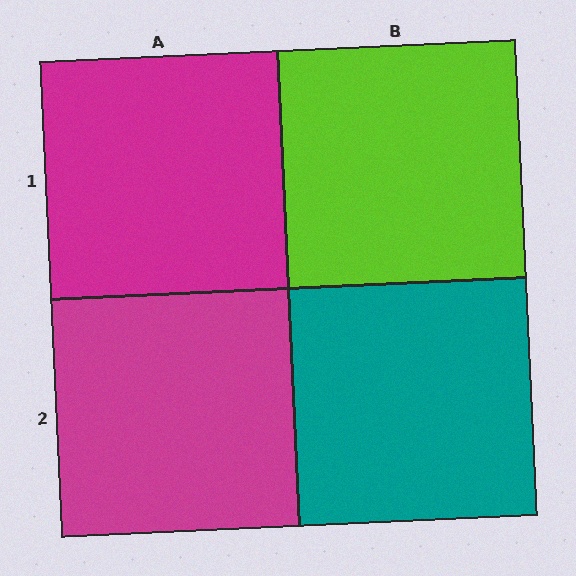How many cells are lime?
1 cell is lime.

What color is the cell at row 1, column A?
Magenta.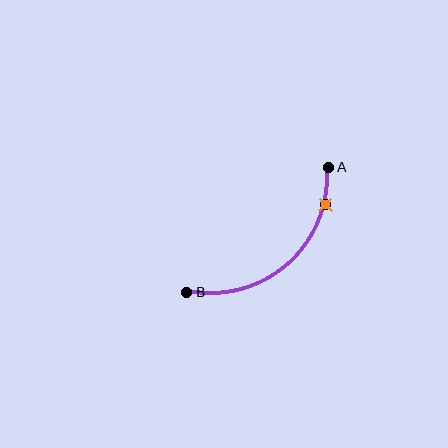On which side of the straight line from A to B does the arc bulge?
The arc bulges below and to the right of the straight line connecting A and B.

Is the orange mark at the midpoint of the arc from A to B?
No. The orange mark lies on the arc but is closer to endpoint A. The arc midpoint would be at the point on the curve equidistant along the arc from both A and B.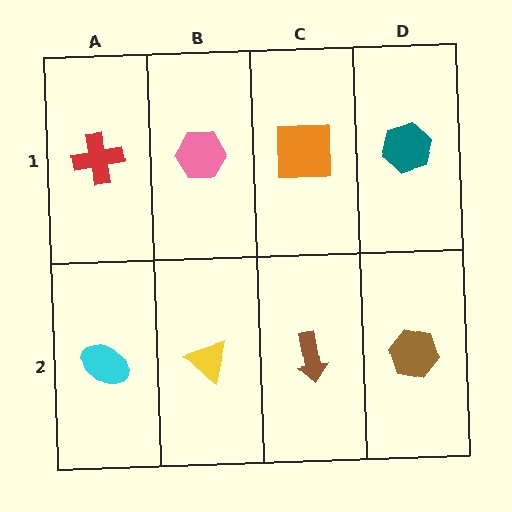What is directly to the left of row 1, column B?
A red cross.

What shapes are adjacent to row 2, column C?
An orange square (row 1, column C), a yellow triangle (row 2, column B), a brown hexagon (row 2, column D).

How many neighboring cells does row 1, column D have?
2.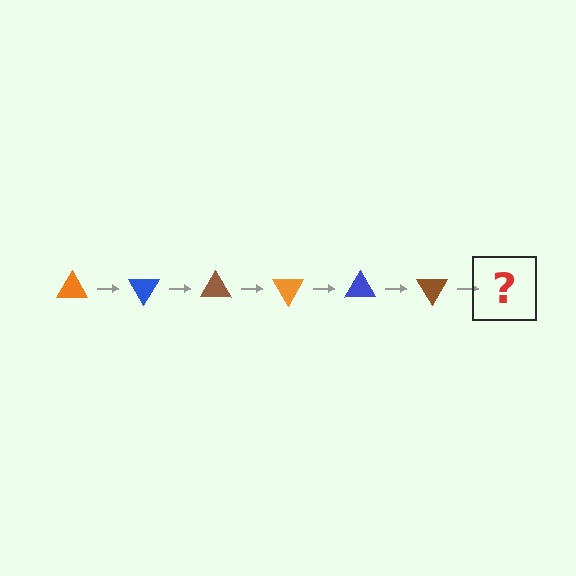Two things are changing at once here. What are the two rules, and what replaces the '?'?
The two rules are that it rotates 60 degrees each step and the color cycles through orange, blue, and brown. The '?' should be an orange triangle, rotated 360 degrees from the start.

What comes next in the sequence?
The next element should be an orange triangle, rotated 360 degrees from the start.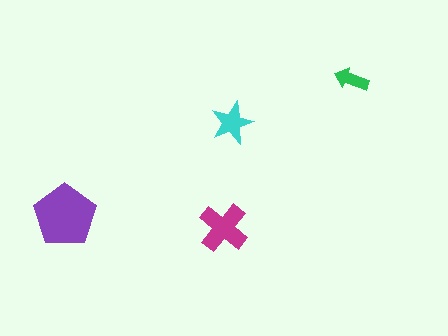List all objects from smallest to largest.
The green arrow, the cyan star, the magenta cross, the purple pentagon.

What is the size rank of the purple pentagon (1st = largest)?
1st.